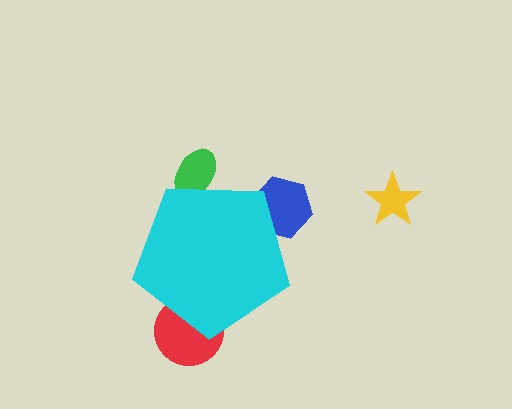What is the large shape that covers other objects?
A cyan pentagon.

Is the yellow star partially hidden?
No, the yellow star is fully visible.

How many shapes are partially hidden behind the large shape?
3 shapes are partially hidden.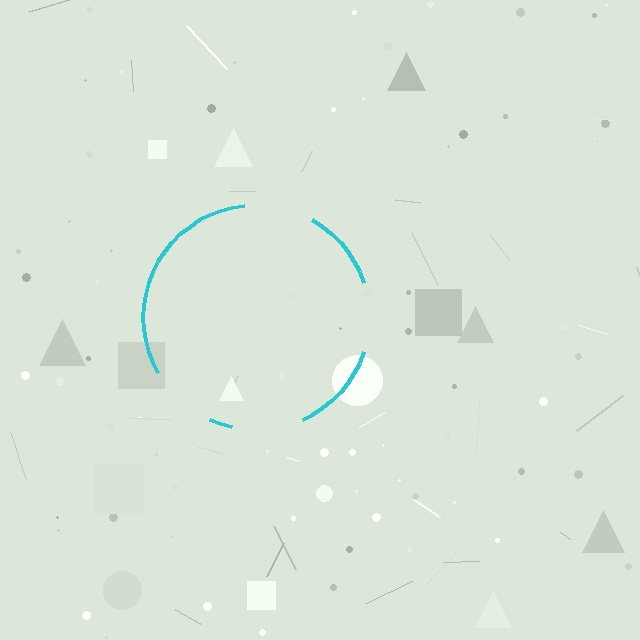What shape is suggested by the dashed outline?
The dashed outline suggests a circle.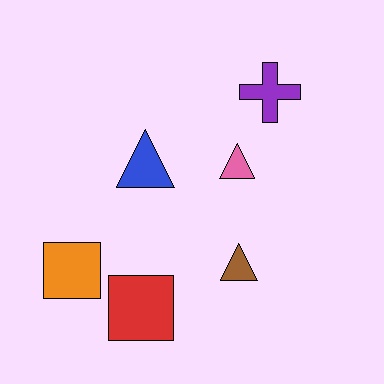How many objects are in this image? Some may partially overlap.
There are 6 objects.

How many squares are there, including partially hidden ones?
There are 2 squares.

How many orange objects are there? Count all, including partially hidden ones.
There is 1 orange object.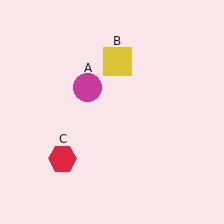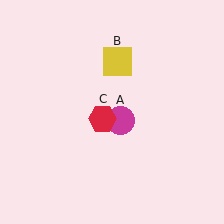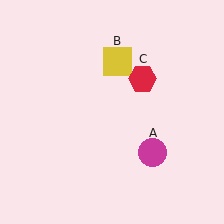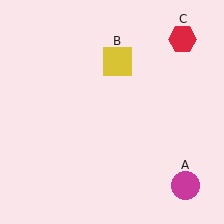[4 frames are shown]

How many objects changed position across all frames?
2 objects changed position: magenta circle (object A), red hexagon (object C).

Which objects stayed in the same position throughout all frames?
Yellow square (object B) remained stationary.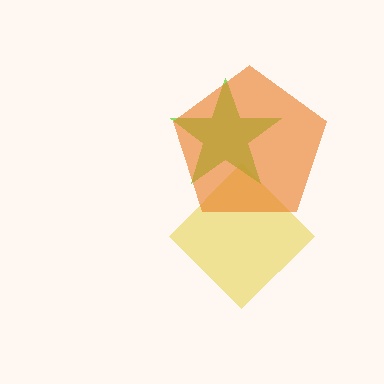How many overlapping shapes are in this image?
There are 3 overlapping shapes in the image.